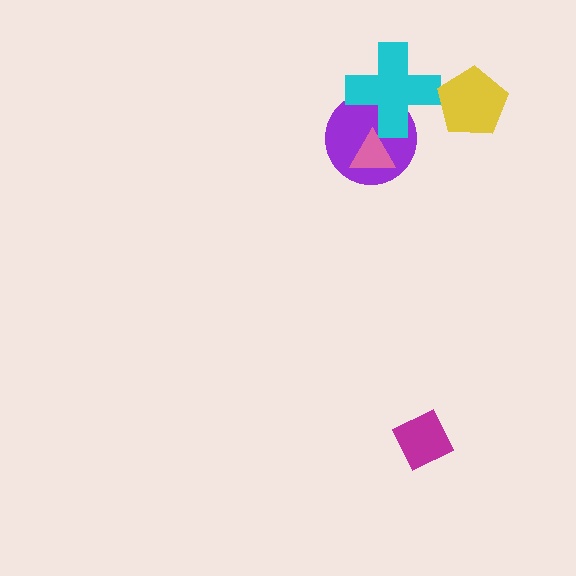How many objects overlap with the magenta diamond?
0 objects overlap with the magenta diamond.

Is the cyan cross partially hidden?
No, no other shape covers it.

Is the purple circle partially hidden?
Yes, it is partially covered by another shape.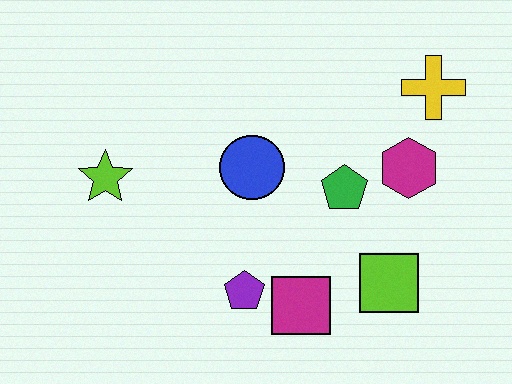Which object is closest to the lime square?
The magenta square is closest to the lime square.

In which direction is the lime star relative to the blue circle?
The lime star is to the left of the blue circle.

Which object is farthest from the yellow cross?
The lime star is farthest from the yellow cross.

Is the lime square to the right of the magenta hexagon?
No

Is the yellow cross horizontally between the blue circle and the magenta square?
No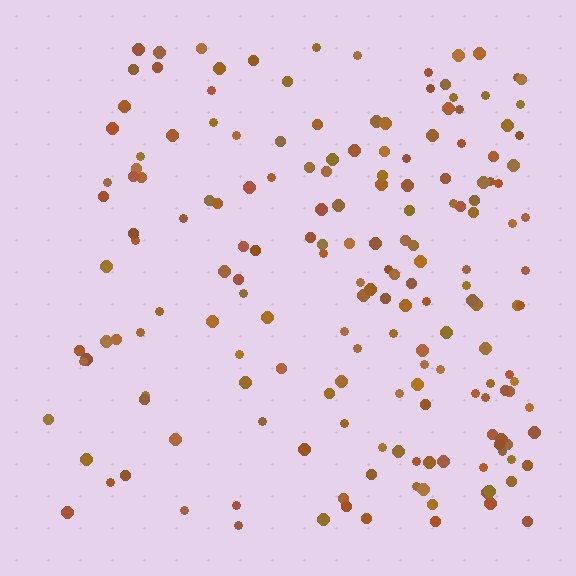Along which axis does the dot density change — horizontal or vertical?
Horizontal.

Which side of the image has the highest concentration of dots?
The right.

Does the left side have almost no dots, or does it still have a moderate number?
Still a moderate number, just noticeably fewer than the right.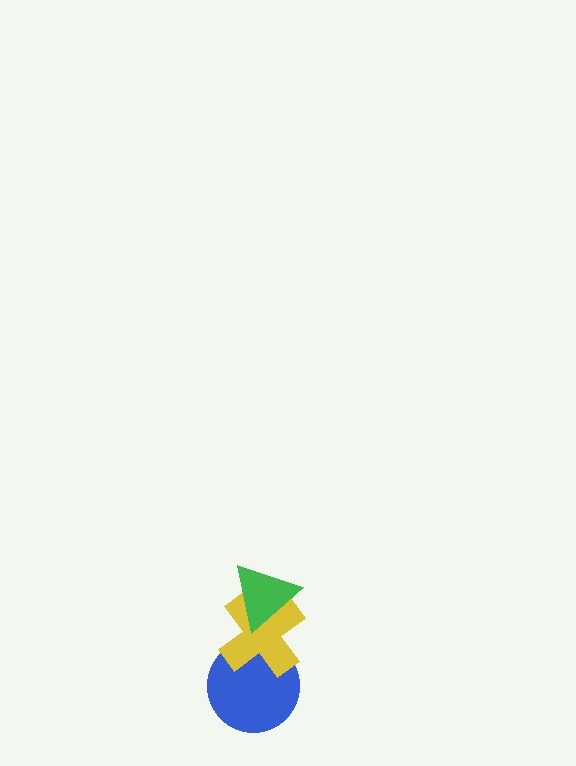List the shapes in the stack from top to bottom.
From top to bottom: the green triangle, the yellow cross, the blue circle.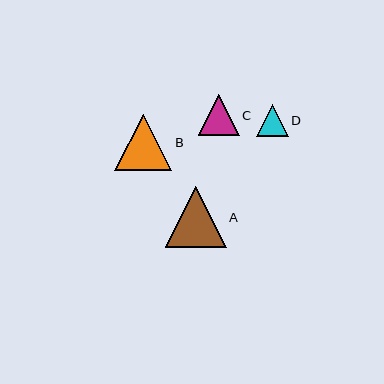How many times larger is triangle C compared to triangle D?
Triangle C is approximately 1.3 times the size of triangle D.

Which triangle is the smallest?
Triangle D is the smallest with a size of approximately 32 pixels.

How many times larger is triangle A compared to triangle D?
Triangle A is approximately 1.9 times the size of triangle D.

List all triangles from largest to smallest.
From largest to smallest: A, B, C, D.